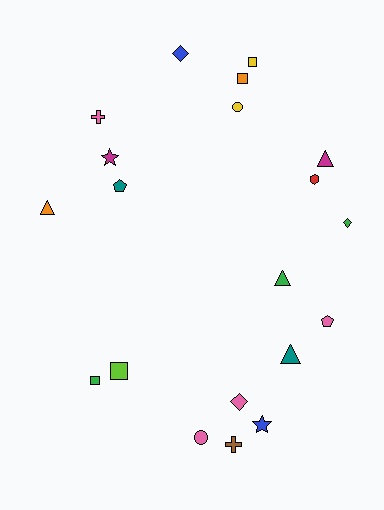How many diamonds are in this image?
There are 3 diamonds.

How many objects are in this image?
There are 20 objects.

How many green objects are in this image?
There are 3 green objects.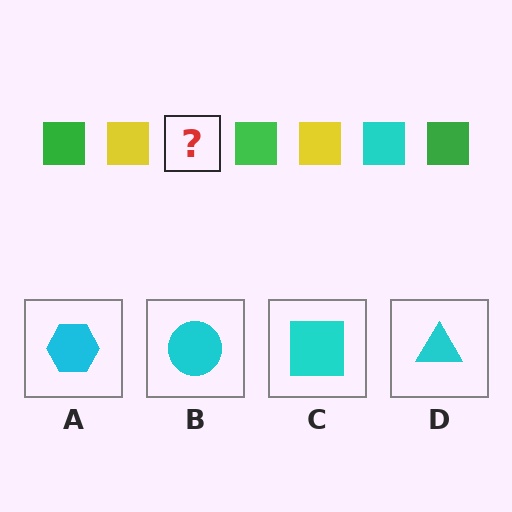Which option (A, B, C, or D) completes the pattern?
C.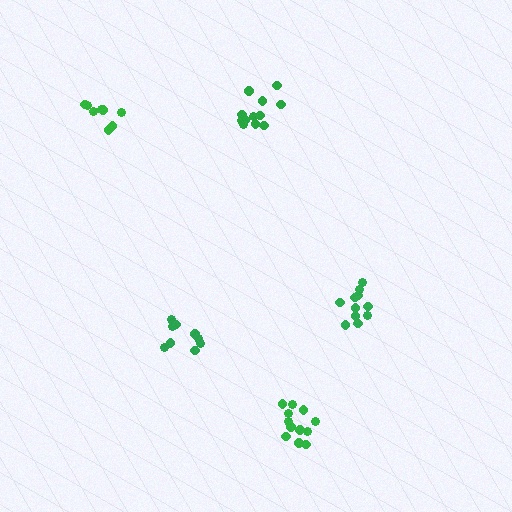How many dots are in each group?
Group 1: 9 dots, Group 2: 11 dots, Group 3: 8 dots, Group 4: 12 dots, Group 5: 12 dots (52 total).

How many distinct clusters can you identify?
There are 5 distinct clusters.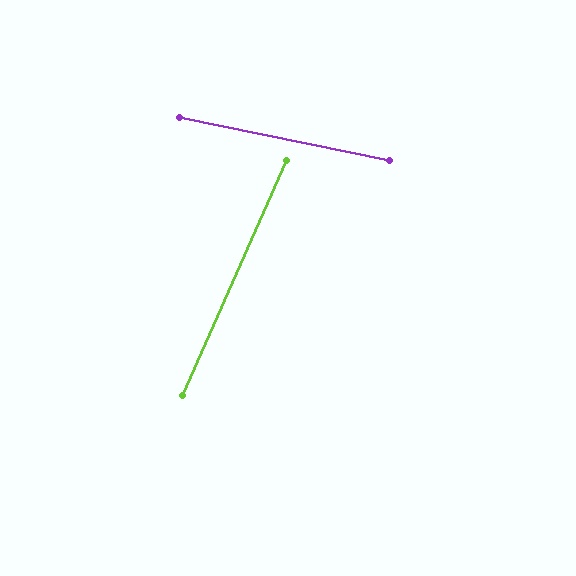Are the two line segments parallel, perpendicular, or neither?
Neither parallel nor perpendicular — they differ by about 78°.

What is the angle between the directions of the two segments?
Approximately 78 degrees.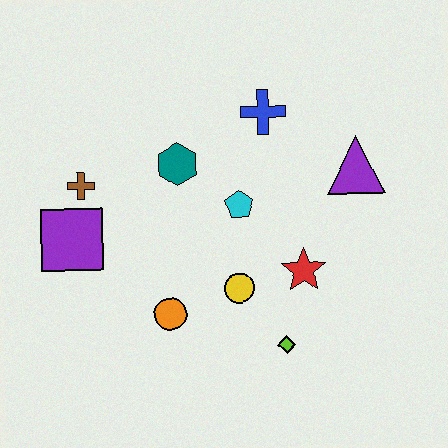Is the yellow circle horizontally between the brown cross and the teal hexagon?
No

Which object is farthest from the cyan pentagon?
The purple square is farthest from the cyan pentagon.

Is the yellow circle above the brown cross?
No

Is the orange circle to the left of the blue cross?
Yes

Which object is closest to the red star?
The yellow circle is closest to the red star.